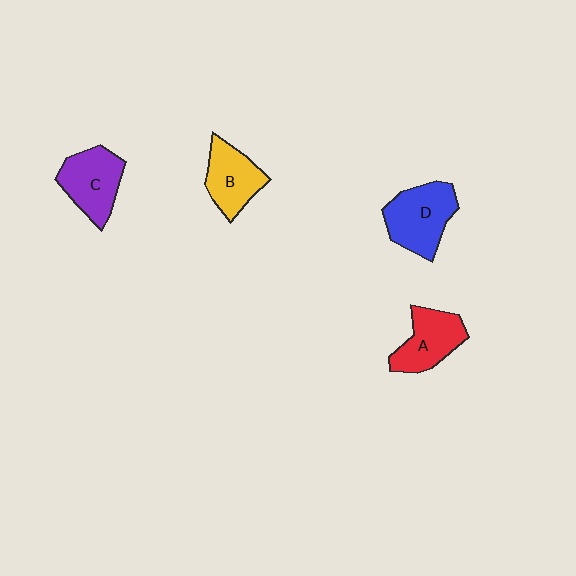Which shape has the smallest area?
Shape B (yellow).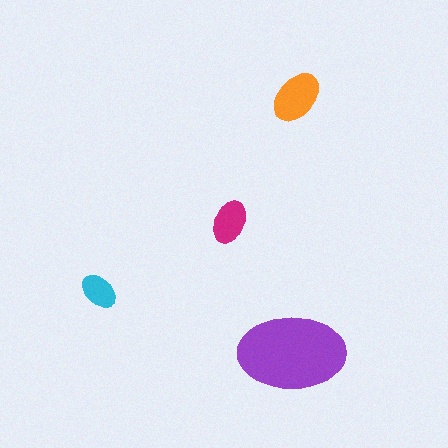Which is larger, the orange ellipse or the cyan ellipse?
The orange one.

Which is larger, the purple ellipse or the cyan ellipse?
The purple one.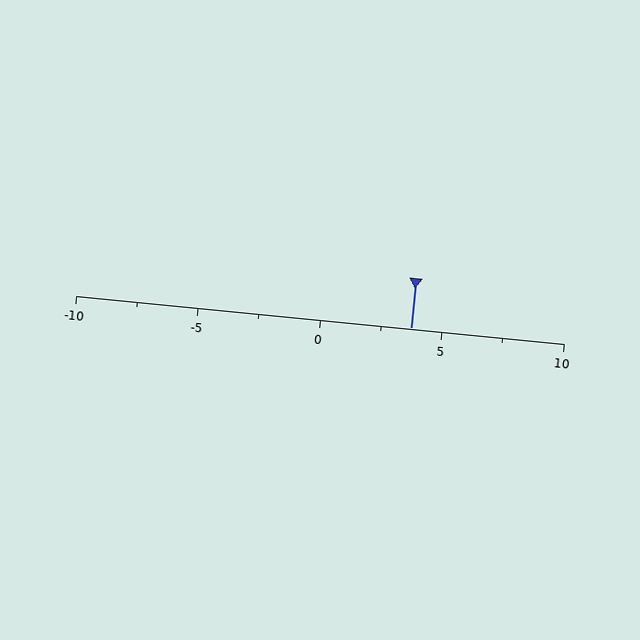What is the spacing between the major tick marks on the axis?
The major ticks are spaced 5 apart.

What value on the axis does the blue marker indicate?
The marker indicates approximately 3.8.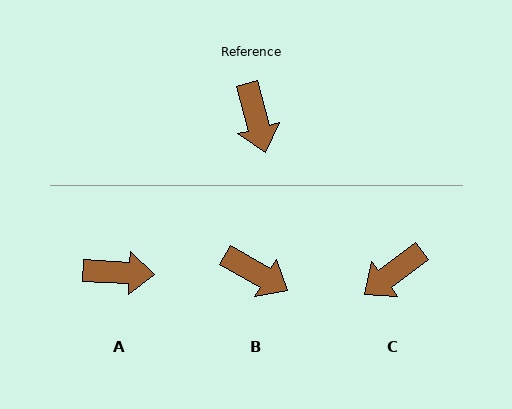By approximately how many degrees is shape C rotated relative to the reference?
Approximately 68 degrees clockwise.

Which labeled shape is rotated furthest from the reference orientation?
A, about 72 degrees away.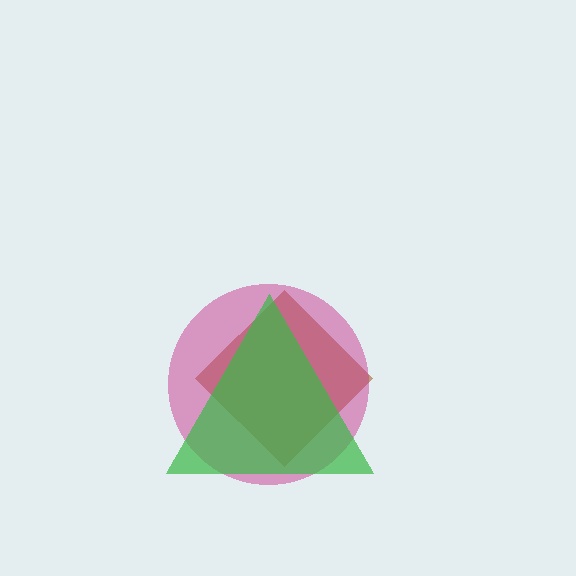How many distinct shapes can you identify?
There are 3 distinct shapes: a brown diamond, a magenta circle, a green triangle.